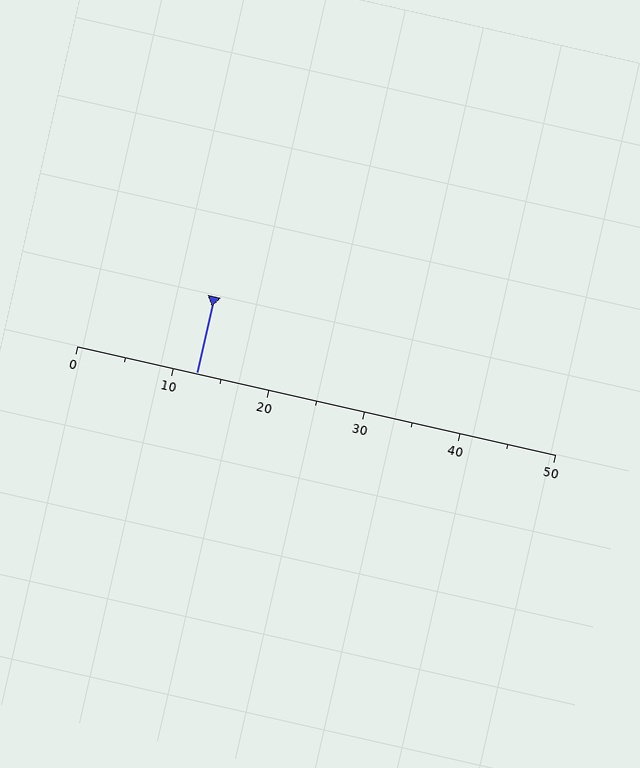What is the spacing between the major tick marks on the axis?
The major ticks are spaced 10 apart.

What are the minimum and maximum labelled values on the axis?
The axis runs from 0 to 50.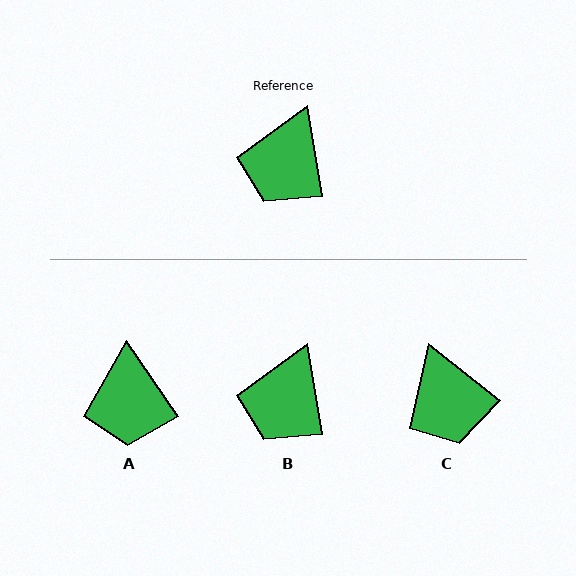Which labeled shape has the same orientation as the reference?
B.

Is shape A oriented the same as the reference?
No, it is off by about 25 degrees.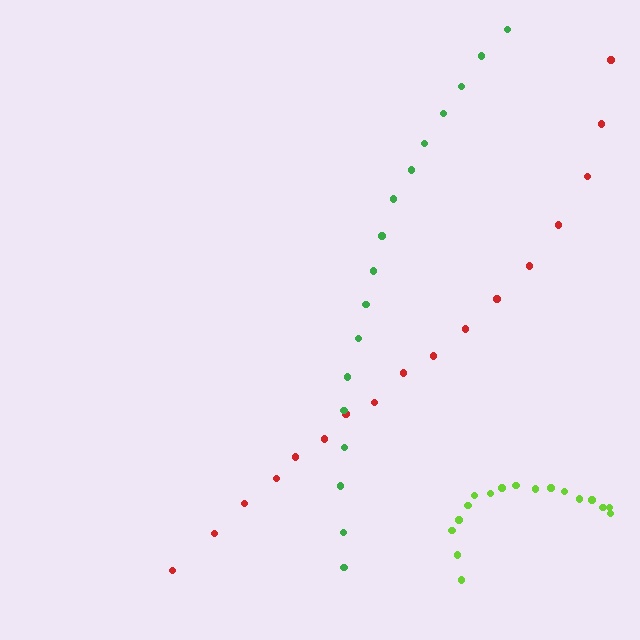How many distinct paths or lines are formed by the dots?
There are 3 distinct paths.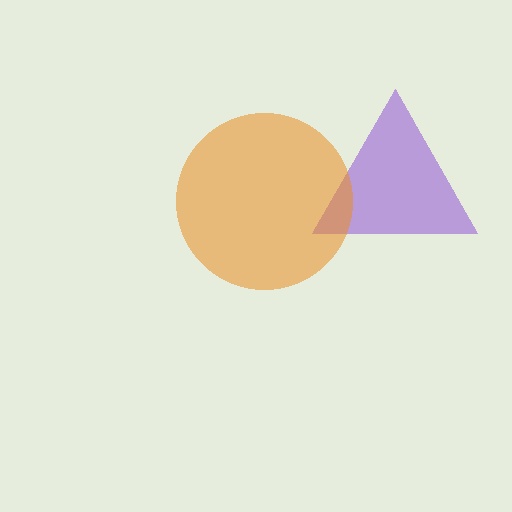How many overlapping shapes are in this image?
There are 2 overlapping shapes in the image.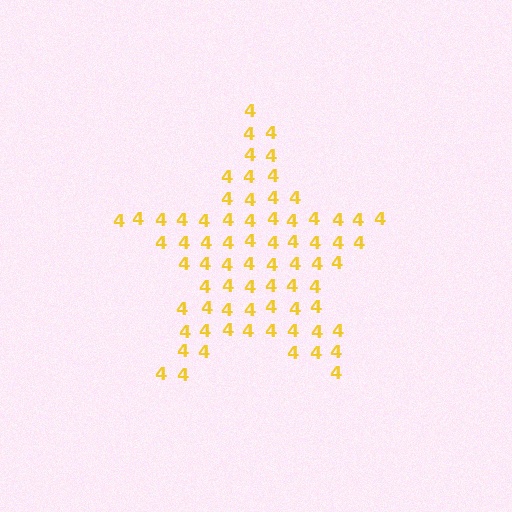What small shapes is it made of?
It is made of small digit 4's.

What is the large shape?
The large shape is a star.